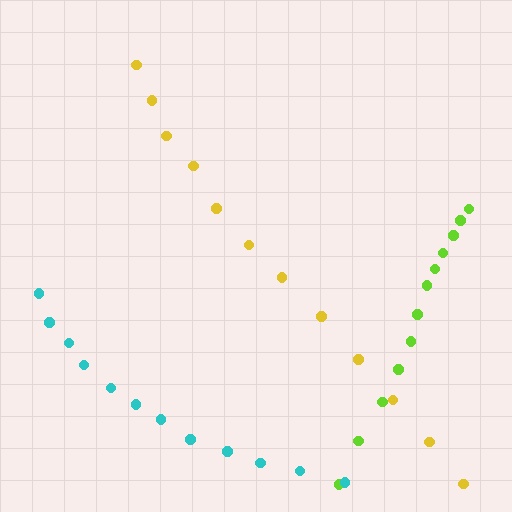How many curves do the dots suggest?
There are 3 distinct paths.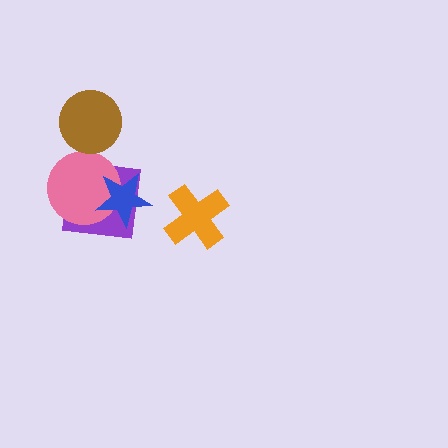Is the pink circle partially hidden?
Yes, it is partially covered by another shape.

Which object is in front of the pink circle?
The blue star is in front of the pink circle.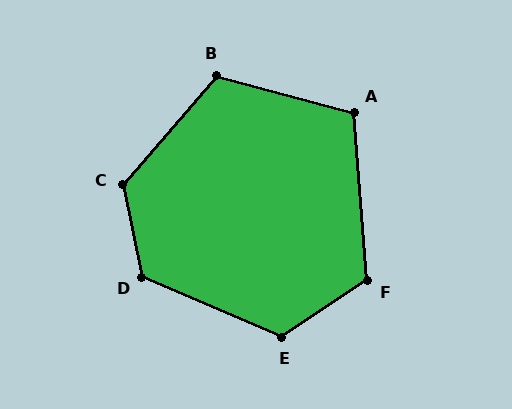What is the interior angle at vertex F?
Approximately 119 degrees (obtuse).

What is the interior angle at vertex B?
Approximately 116 degrees (obtuse).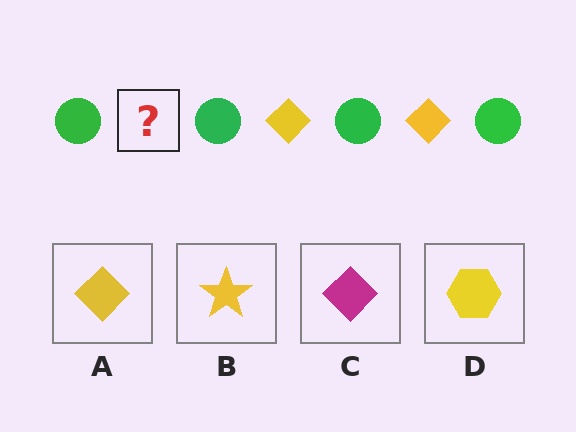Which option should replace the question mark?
Option A.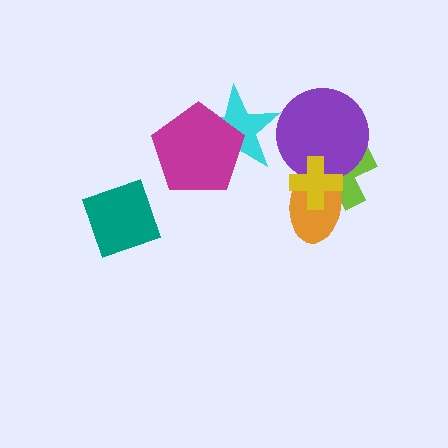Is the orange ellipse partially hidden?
Yes, it is partially covered by another shape.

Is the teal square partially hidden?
No, no other shape covers it.